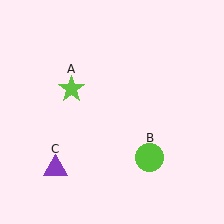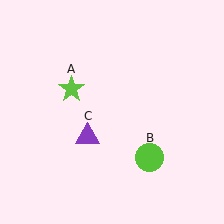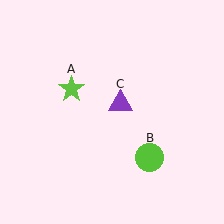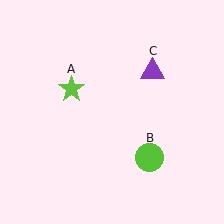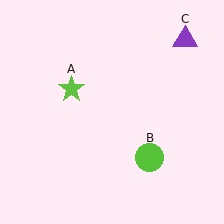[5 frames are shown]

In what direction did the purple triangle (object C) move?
The purple triangle (object C) moved up and to the right.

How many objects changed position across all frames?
1 object changed position: purple triangle (object C).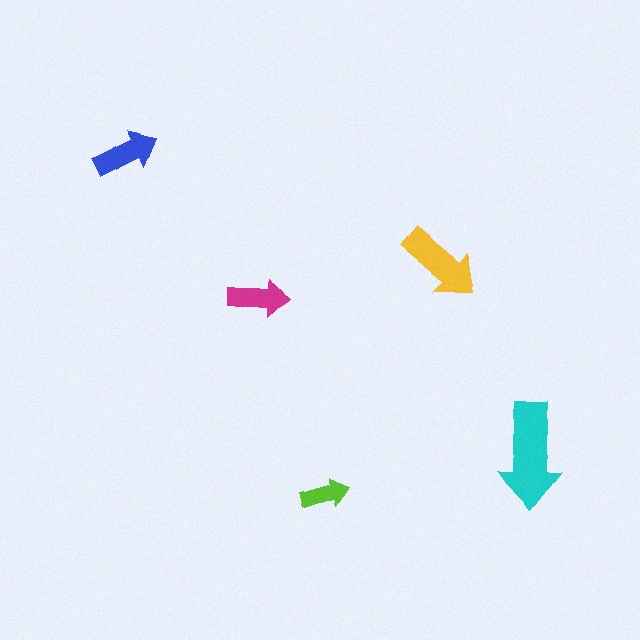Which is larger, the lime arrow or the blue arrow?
The blue one.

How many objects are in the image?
There are 5 objects in the image.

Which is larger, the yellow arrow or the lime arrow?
The yellow one.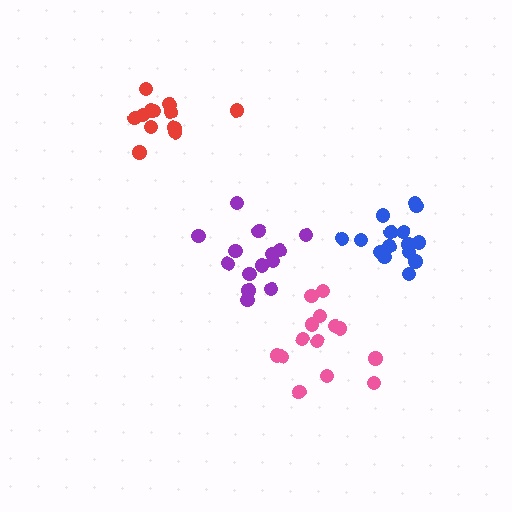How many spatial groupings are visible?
There are 4 spatial groupings.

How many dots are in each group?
Group 1: 14 dots, Group 2: 12 dots, Group 3: 14 dots, Group 4: 15 dots (55 total).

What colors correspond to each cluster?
The clusters are colored: purple, red, pink, blue.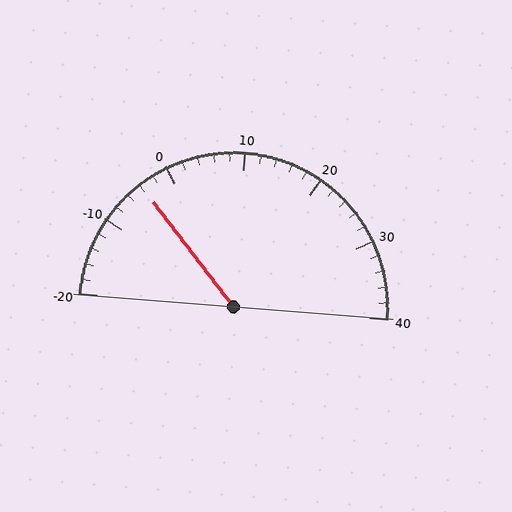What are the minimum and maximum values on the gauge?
The gauge ranges from -20 to 40.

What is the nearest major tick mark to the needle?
The nearest major tick mark is 0.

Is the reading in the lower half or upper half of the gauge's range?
The reading is in the lower half of the range (-20 to 40).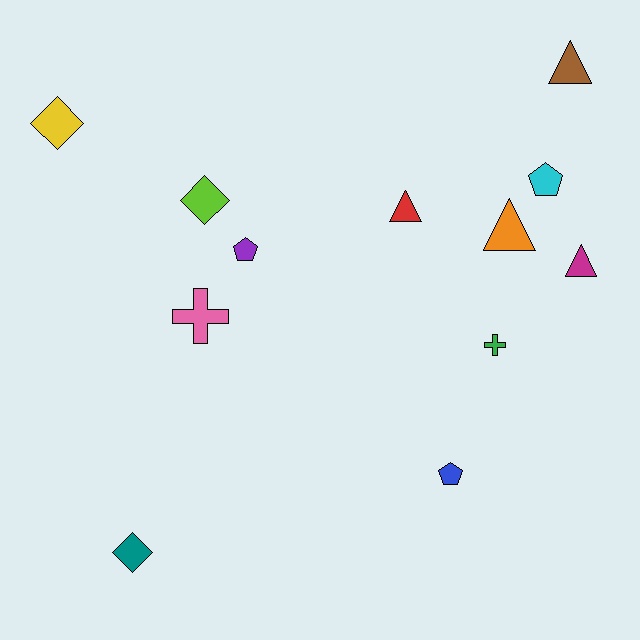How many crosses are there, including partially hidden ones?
There are 2 crosses.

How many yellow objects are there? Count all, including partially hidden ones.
There is 1 yellow object.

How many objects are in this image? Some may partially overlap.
There are 12 objects.